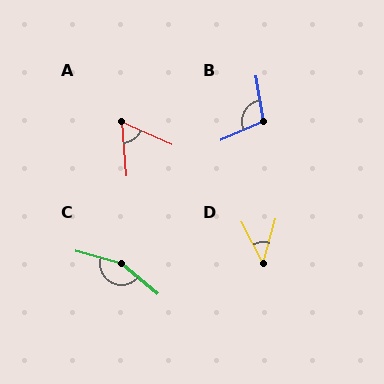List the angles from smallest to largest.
D (44°), A (61°), B (105°), C (155°).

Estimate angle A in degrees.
Approximately 61 degrees.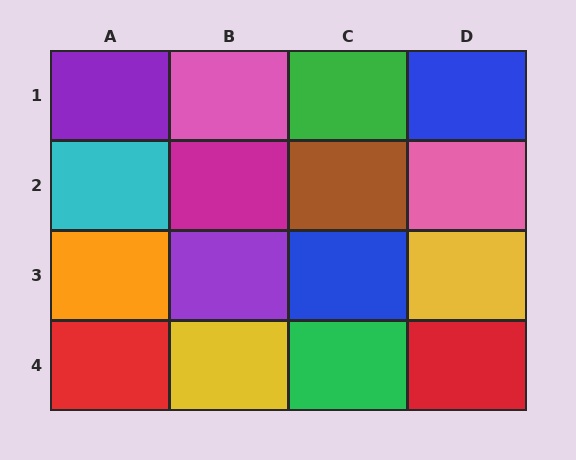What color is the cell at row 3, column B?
Purple.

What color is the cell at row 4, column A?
Red.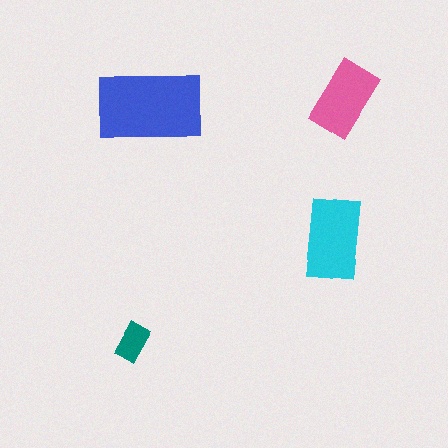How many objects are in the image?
There are 4 objects in the image.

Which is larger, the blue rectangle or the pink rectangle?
The blue one.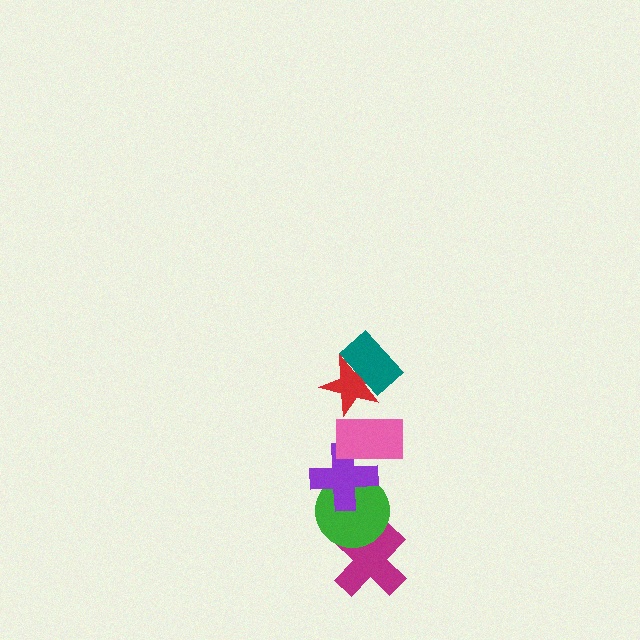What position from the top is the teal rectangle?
The teal rectangle is 1st from the top.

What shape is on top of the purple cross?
The pink rectangle is on top of the purple cross.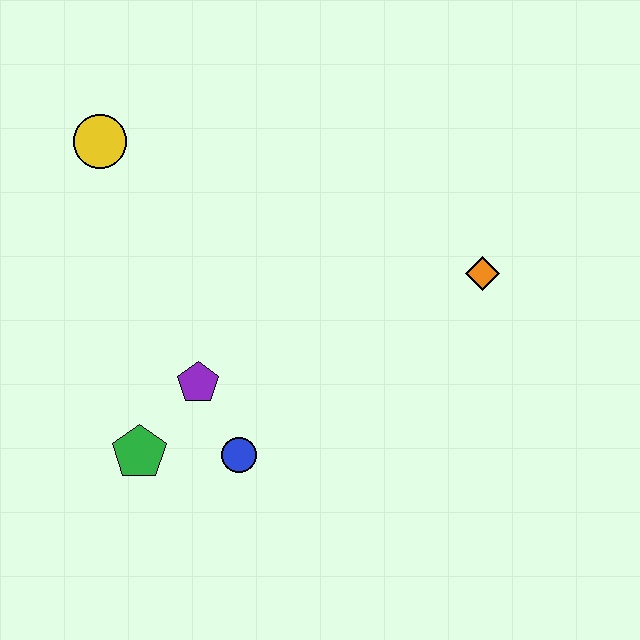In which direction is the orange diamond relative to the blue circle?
The orange diamond is to the right of the blue circle.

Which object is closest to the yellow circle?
The purple pentagon is closest to the yellow circle.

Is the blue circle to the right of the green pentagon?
Yes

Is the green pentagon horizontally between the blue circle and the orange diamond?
No